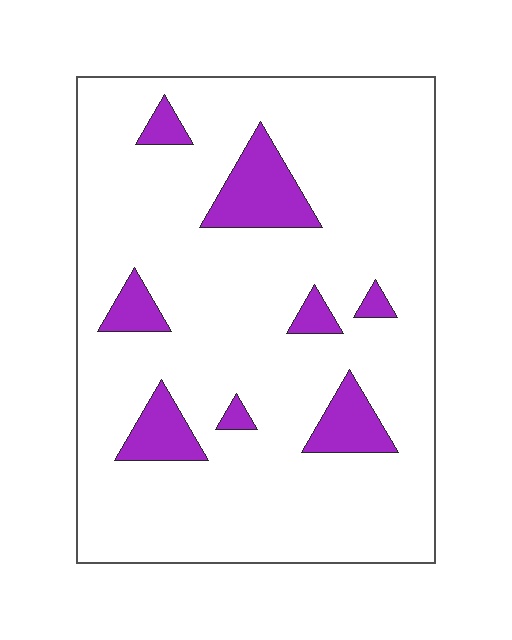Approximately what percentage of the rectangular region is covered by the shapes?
Approximately 15%.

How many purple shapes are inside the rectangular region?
8.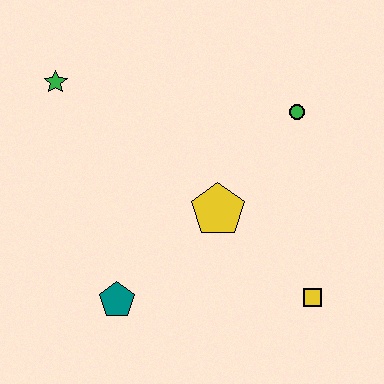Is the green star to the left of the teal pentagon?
Yes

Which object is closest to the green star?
The yellow pentagon is closest to the green star.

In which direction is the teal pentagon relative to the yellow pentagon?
The teal pentagon is to the left of the yellow pentagon.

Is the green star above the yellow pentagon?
Yes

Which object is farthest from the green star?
The yellow square is farthest from the green star.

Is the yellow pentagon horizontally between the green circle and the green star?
Yes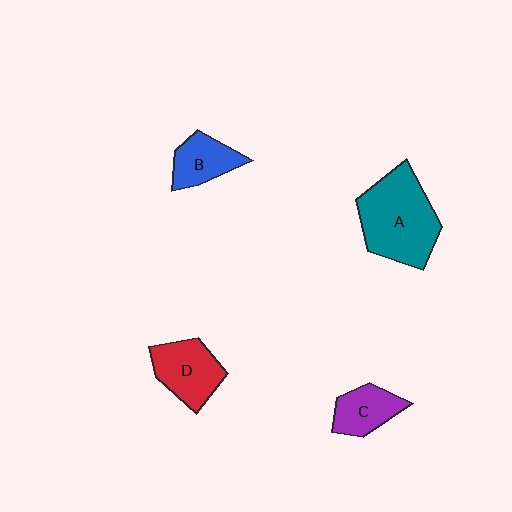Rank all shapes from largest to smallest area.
From largest to smallest: A (teal), D (red), B (blue), C (purple).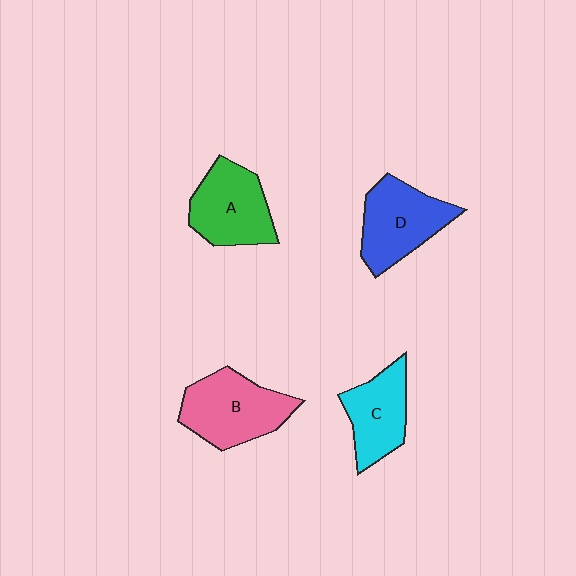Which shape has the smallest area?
Shape C (cyan).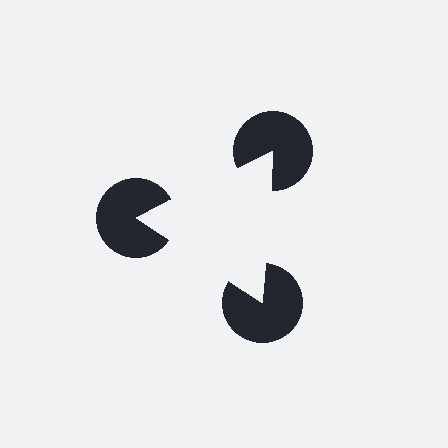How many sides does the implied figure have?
3 sides.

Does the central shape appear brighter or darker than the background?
It typically appears slightly brighter than the background, even though no actual brightness change is drawn.